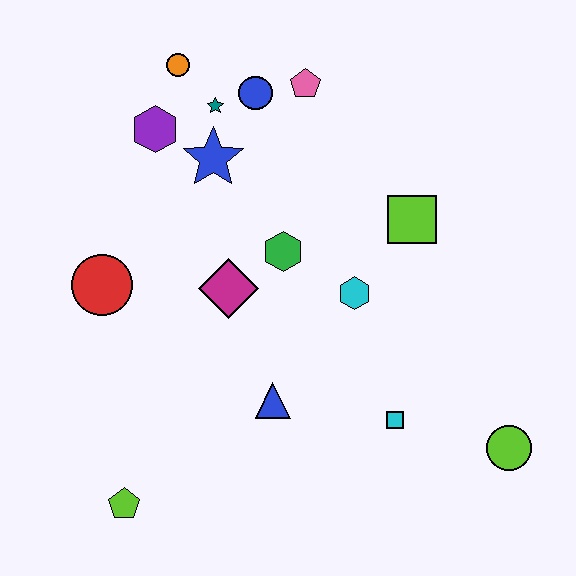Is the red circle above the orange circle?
No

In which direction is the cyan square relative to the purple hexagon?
The cyan square is below the purple hexagon.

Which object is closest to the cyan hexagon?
The green hexagon is closest to the cyan hexagon.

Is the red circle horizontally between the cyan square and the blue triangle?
No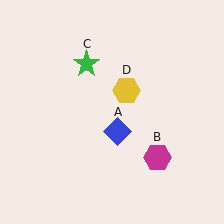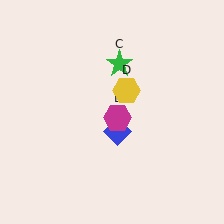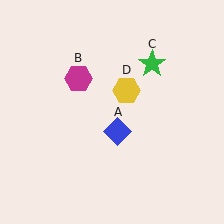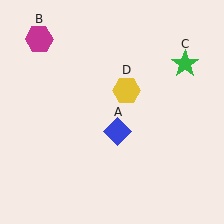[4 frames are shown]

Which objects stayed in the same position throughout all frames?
Blue diamond (object A) and yellow hexagon (object D) remained stationary.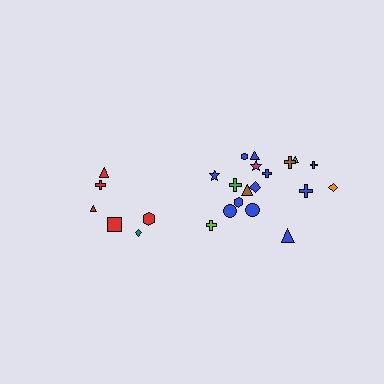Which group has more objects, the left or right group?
The right group.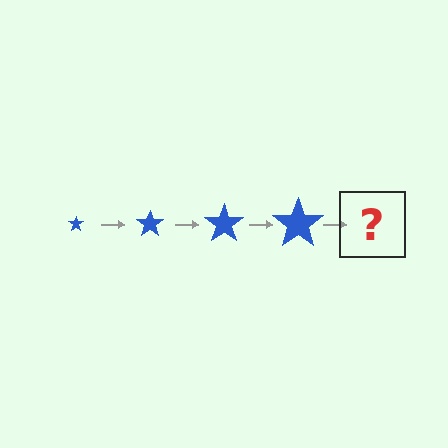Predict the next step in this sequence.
The next step is a blue star, larger than the previous one.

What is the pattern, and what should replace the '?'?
The pattern is that the star gets progressively larger each step. The '?' should be a blue star, larger than the previous one.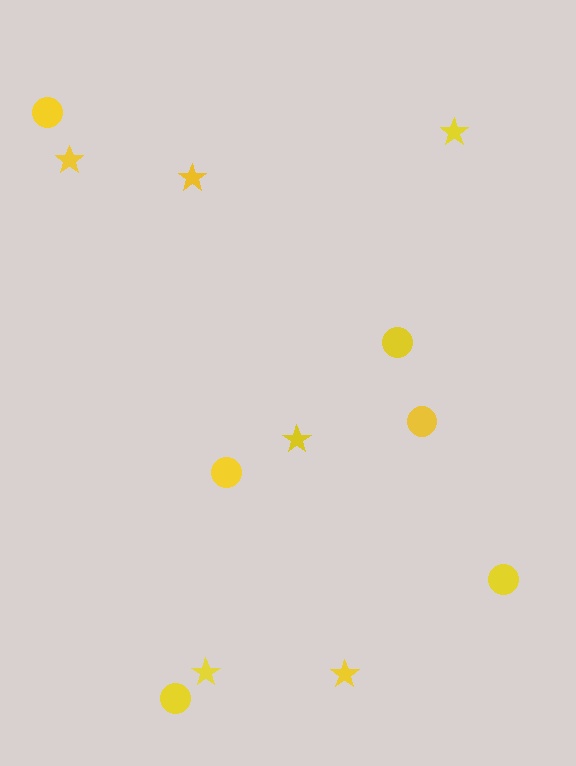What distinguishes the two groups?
There are 2 groups: one group of circles (6) and one group of stars (6).